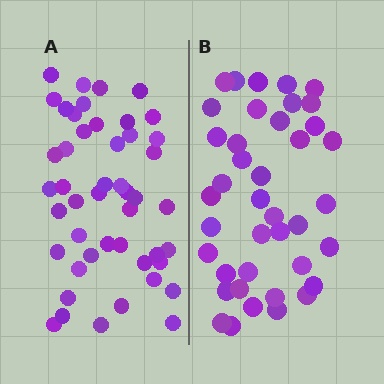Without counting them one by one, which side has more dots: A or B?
Region A (the left region) has more dots.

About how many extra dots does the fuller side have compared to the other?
Region A has roughly 8 or so more dots than region B.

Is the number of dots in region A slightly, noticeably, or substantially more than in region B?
Region A has only slightly more — the two regions are fairly close. The ratio is roughly 1.2 to 1.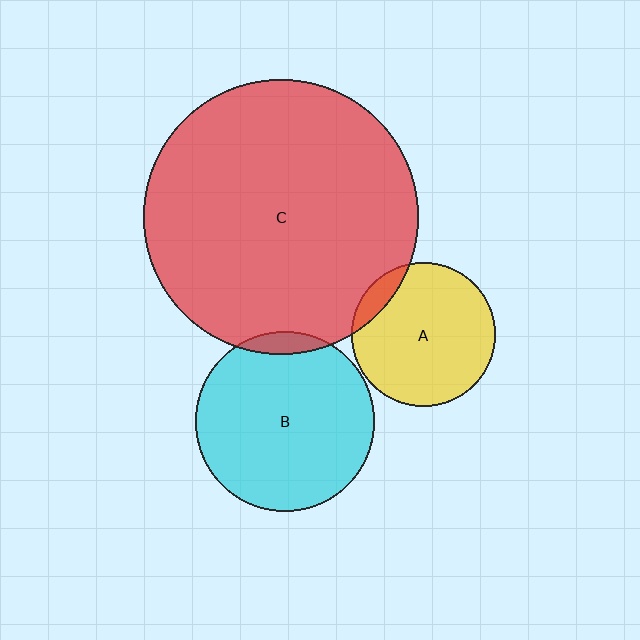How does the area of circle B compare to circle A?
Approximately 1.5 times.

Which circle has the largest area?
Circle C (red).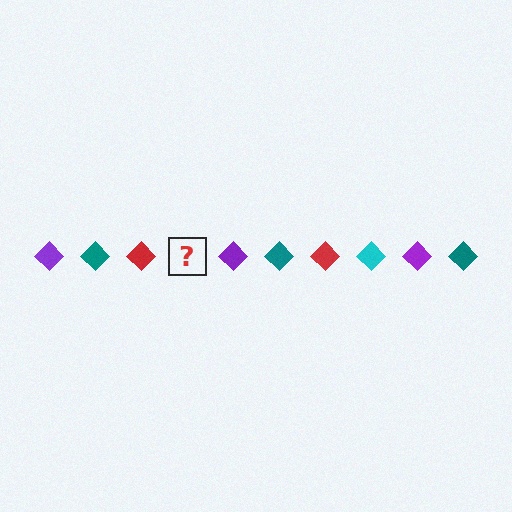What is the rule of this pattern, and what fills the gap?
The rule is that the pattern cycles through purple, teal, red, cyan diamonds. The gap should be filled with a cyan diamond.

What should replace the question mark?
The question mark should be replaced with a cyan diamond.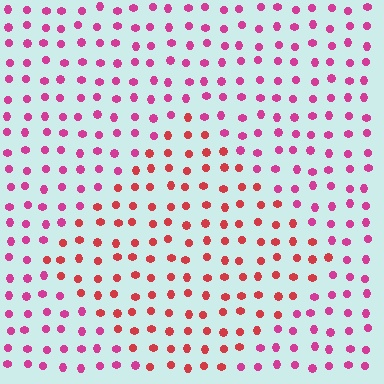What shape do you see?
I see a diamond.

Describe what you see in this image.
The image is filled with small magenta elements in a uniform arrangement. A diamond-shaped region is visible where the elements are tinted to a slightly different hue, forming a subtle color boundary.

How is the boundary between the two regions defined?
The boundary is defined purely by a slight shift in hue (about 32 degrees). Spacing, size, and orientation are identical on both sides.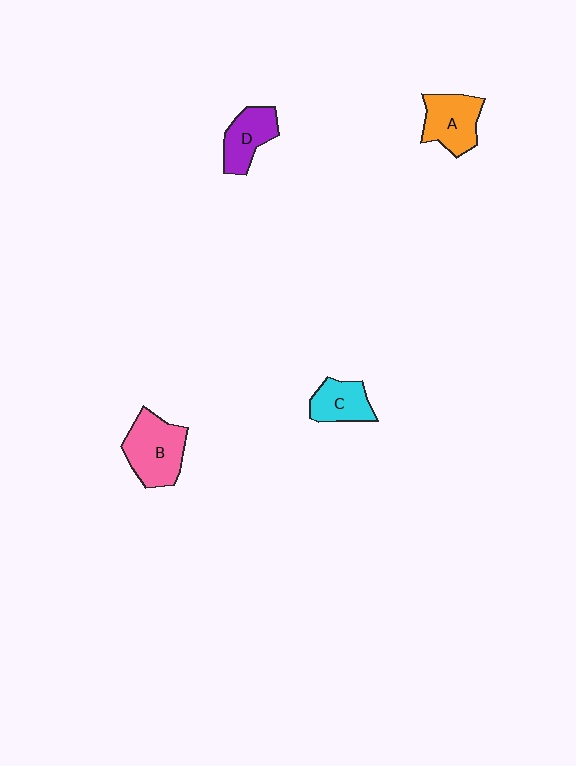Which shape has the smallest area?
Shape C (cyan).